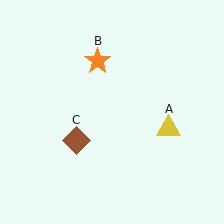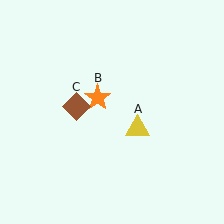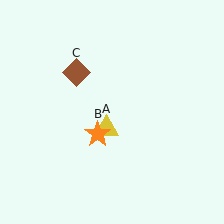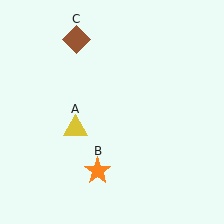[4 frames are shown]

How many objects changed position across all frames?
3 objects changed position: yellow triangle (object A), orange star (object B), brown diamond (object C).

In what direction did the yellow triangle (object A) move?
The yellow triangle (object A) moved left.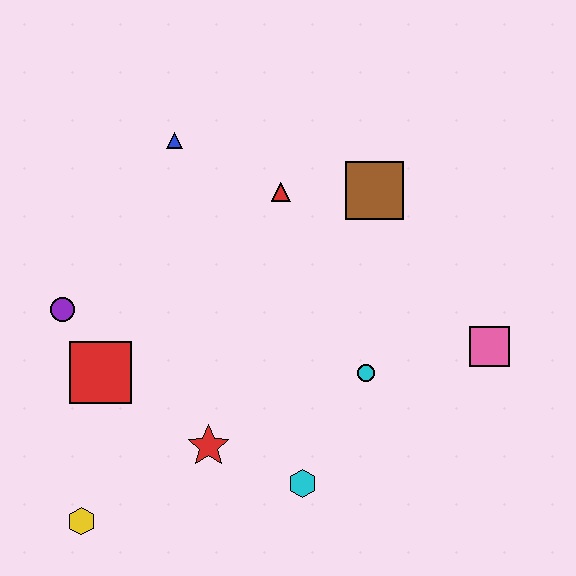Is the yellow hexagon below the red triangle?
Yes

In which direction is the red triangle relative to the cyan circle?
The red triangle is above the cyan circle.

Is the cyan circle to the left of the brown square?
Yes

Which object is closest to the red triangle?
The brown square is closest to the red triangle.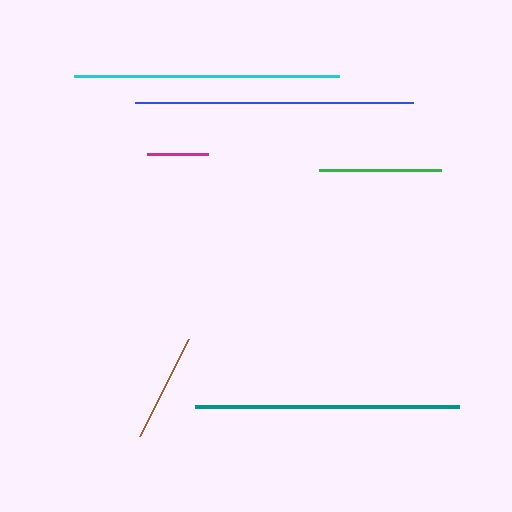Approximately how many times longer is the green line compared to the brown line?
The green line is approximately 1.1 times the length of the brown line.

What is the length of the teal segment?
The teal segment is approximately 265 pixels long.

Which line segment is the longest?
The blue line is the longest at approximately 278 pixels.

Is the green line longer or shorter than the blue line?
The blue line is longer than the green line.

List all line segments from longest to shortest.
From longest to shortest: blue, cyan, teal, green, brown, magenta.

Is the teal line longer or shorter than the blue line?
The blue line is longer than the teal line.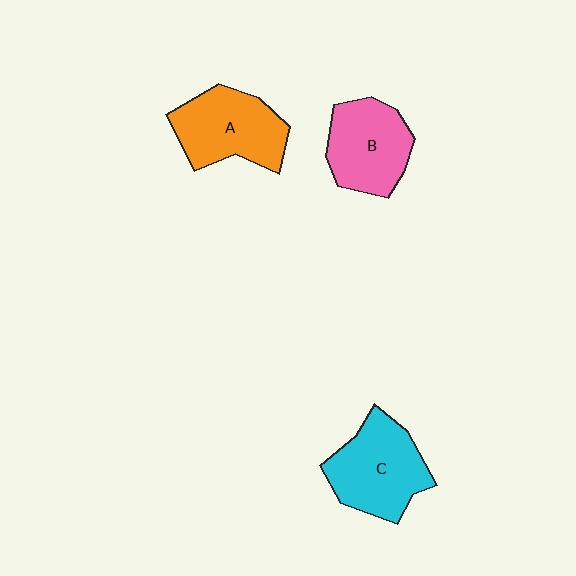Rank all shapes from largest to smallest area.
From largest to smallest: C (cyan), A (orange), B (pink).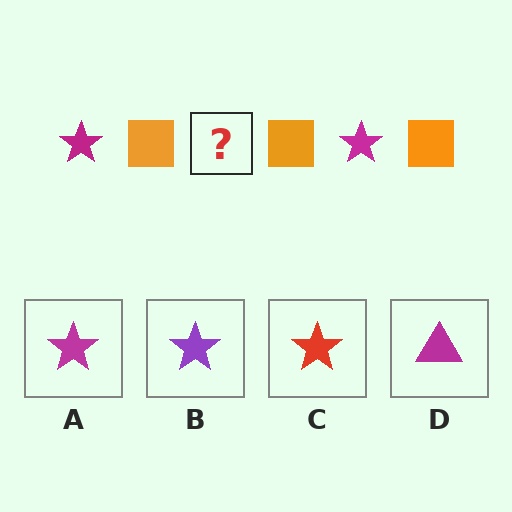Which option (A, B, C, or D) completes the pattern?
A.